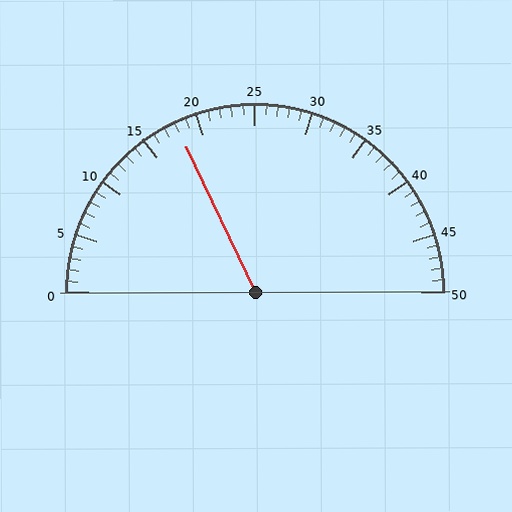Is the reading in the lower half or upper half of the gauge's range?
The reading is in the lower half of the range (0 to 50).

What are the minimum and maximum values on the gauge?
The gauge ranges from 0 to 50.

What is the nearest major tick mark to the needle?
The nearest major tick mark is 20.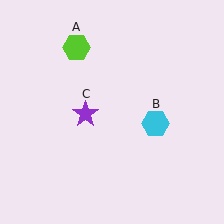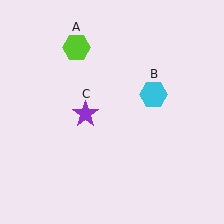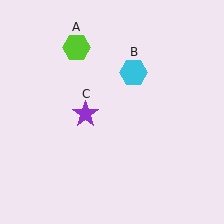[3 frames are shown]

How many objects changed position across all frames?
1 object changed position: cyan hexagon (object B).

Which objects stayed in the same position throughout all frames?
Lime hexagon (object A) and purple star (object C) remained stationary.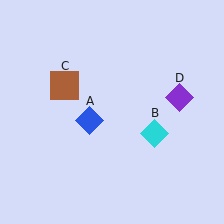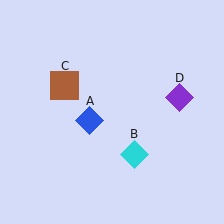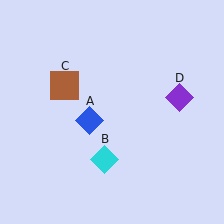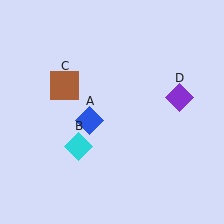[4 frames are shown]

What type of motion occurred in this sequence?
The cyan diamond (object B) rotated clockwise around the center of the scene.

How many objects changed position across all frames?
1 object changed position: cyan diamond (object B).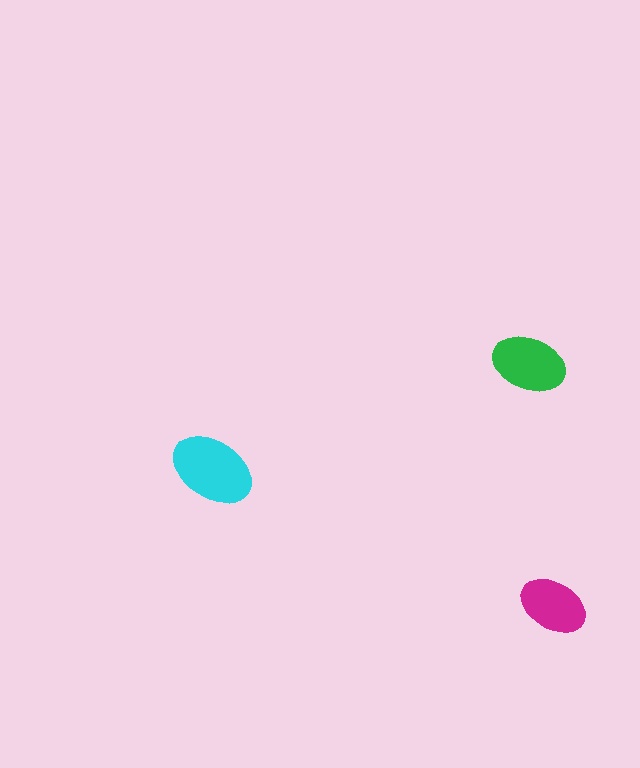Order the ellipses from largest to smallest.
the cyan one, the green one, the magenta one.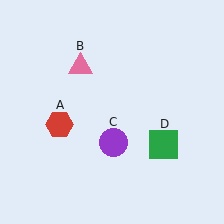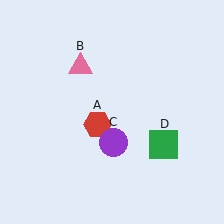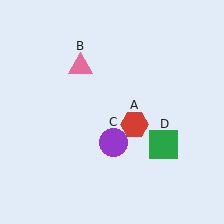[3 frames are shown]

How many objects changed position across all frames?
1 object changed position: red hexagon (object A).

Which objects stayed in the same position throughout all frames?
Pink triangle (object B) and purple circle (object C) and green square (object D) remained stationary.